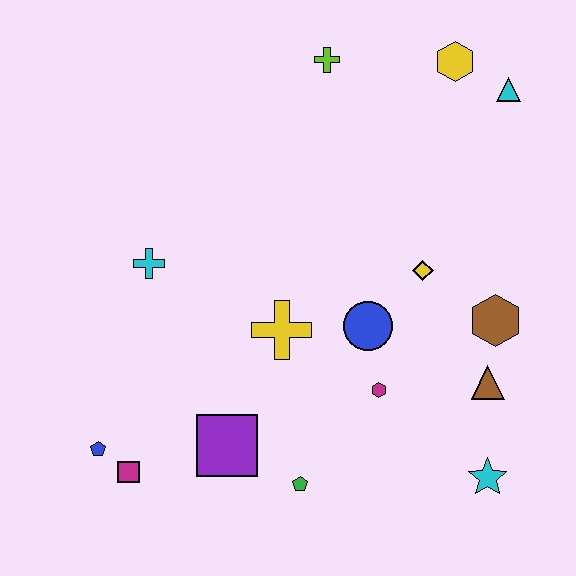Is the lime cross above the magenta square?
Yes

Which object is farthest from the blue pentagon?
The cyan triangle is farthest from the blue pentagon.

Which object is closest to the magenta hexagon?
The blue circle is closest to the magenta hexagon.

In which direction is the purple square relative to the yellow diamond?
The purple square is to the left of the yellow diamond.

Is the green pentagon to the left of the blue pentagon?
No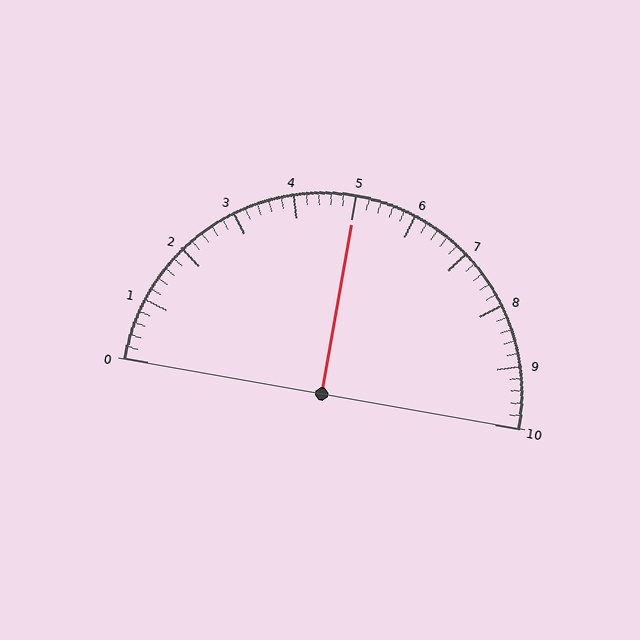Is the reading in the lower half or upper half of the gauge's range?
The reading is in the upper half of the range (0 to 10).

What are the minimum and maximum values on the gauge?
The gauge ranges from 0 to 10.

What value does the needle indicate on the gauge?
The needle indicates approximately 5.0.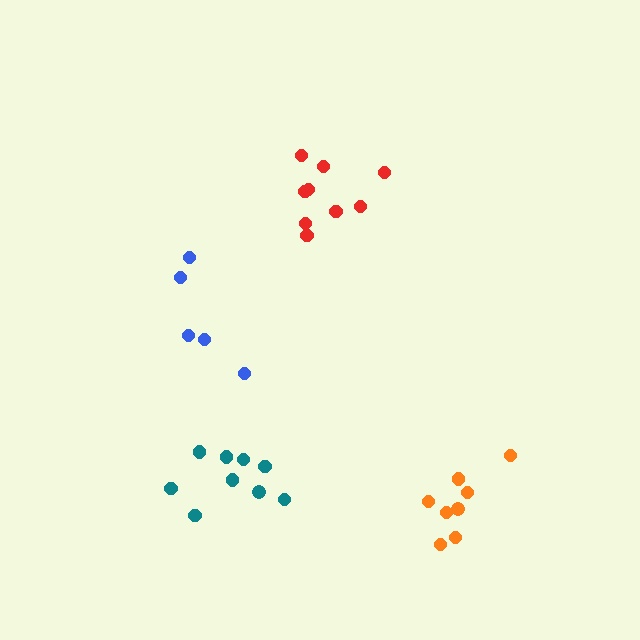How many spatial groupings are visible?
There are 4 spatial groupings.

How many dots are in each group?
Group 1: 9 dots, Group 2: 8 dots, Group 3: 9 dots, Group 4: 5 dots (31 total).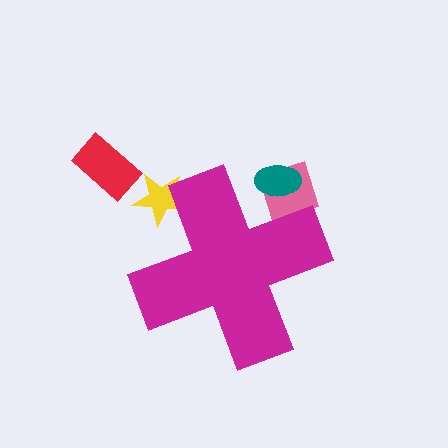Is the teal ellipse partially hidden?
Yes, the teal ellipse is partially hidden behind the magenta cross.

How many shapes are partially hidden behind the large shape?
3 shapes are partially hidden.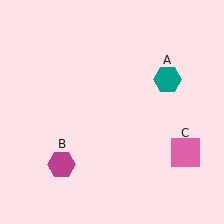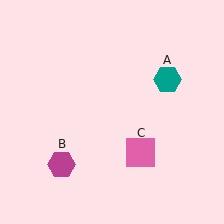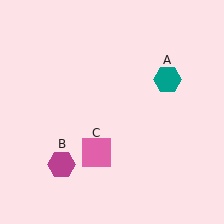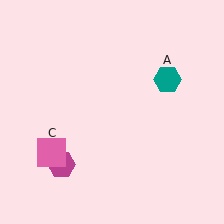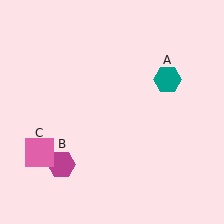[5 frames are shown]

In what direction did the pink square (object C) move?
The pink square (object C) moved left.